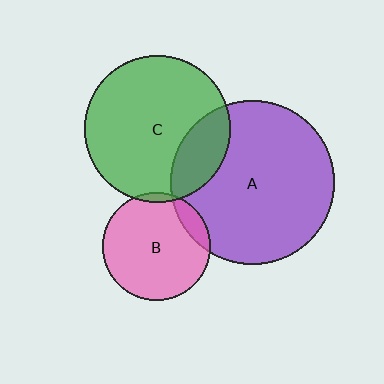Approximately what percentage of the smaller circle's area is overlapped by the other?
Approximately 5%.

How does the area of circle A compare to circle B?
Approximately 2.3 times.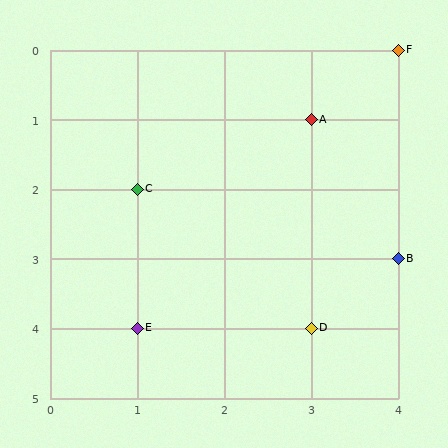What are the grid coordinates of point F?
Point F is at grid coordinates (4, 0).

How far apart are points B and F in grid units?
Points B and F are 3 rows apart.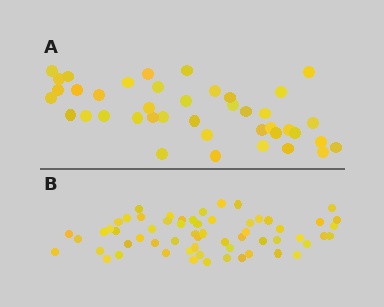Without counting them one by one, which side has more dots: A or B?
Region B (the bottom region) has more dots.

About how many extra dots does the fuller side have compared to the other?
Region B has approximately 20 more dots than region A.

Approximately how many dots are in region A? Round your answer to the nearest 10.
About 40 dots. (The exact count is 41, which rounds to 40.)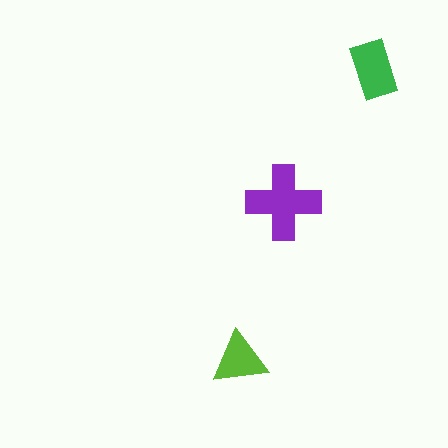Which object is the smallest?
The lime triangle.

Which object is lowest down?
The lime triangle is bottommost.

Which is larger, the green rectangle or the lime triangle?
The green rectangle.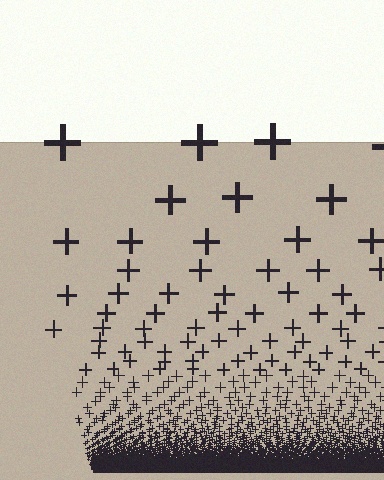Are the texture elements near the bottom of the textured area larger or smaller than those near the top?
Smaller. The gradient is inverted — elements near the bottom are smaller and denser.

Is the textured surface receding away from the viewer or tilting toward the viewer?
The surface appears to tilt toward the viewer. Texture elements get larger and sparser toward the top.